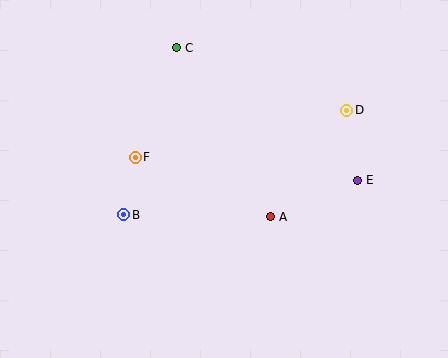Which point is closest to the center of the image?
Point A at (271, 217) is closest to the center.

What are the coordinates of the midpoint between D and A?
The midpoint between D and A is at (309, 164).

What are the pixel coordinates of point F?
Point F is at (135, 157).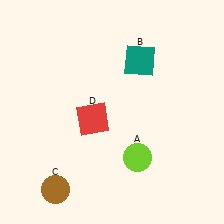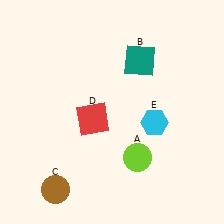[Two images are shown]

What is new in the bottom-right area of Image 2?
A cyan hexagon (E) was added in the bottom-right area of Image 2.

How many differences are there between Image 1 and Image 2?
There is 1 difference between the two images.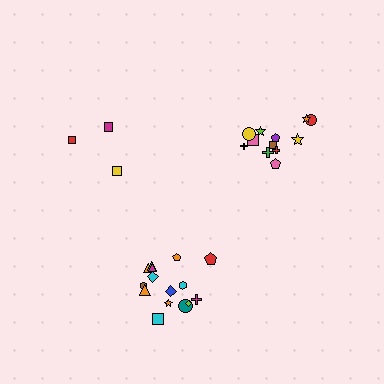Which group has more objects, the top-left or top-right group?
The top-right group.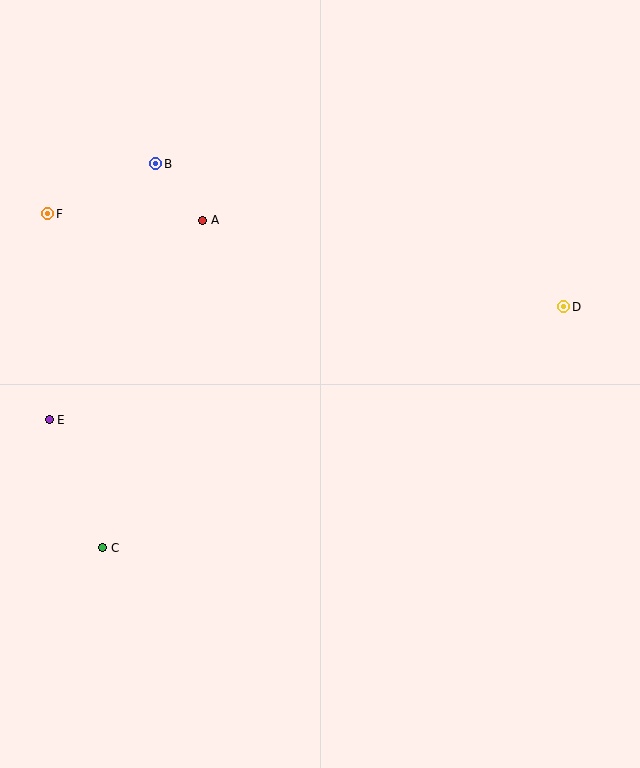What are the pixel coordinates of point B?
Point B is at (156, 164).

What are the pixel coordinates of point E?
Point E is at (49, 420).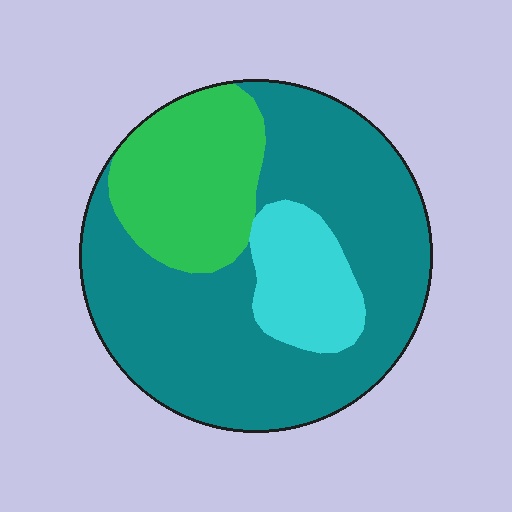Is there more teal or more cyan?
Teal.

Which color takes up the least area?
Cyan, at roughly 15%.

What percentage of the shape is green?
Green covers 23% of the shape.